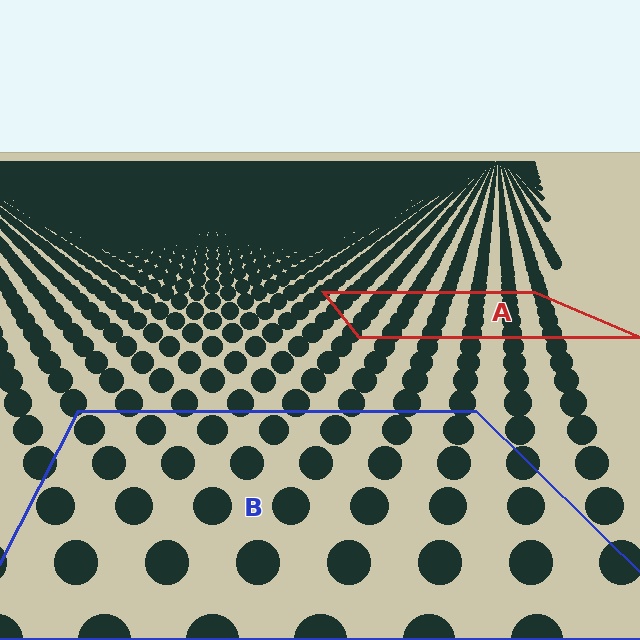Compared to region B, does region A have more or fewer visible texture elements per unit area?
Region A has more texture elements per unit area — they are packed more densely because it is farther away.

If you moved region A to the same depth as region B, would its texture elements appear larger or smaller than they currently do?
They would appear larger. At a closer depth, the same texture elements are projected at a bigger on-screen size.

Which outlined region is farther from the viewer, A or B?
Region A is farther from the viewer — the texture elements inside it appear smaller and more densely packed.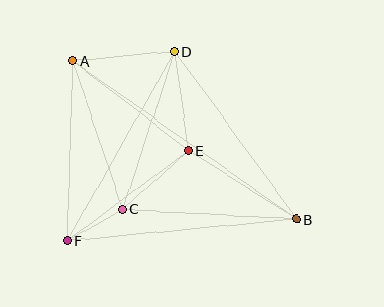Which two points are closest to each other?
Points C and F are closest to each other.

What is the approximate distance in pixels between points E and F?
The distance between E and F is approximately 151 pixels.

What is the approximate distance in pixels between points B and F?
The distance between B and F is approximately 230 pixels.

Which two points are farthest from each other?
Points A and B are farthest from each other.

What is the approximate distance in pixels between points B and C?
The distance between B and C is approximately 174 pixels.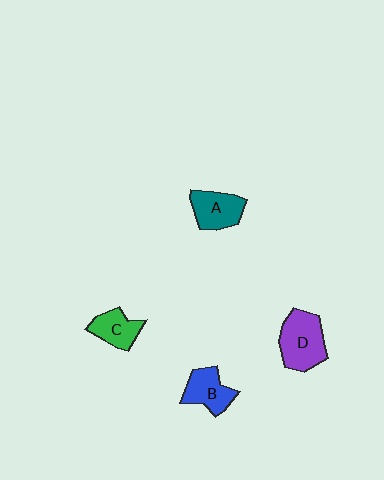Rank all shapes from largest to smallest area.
From largest to smallest: D (purple), A (teal), B (blue), C (green).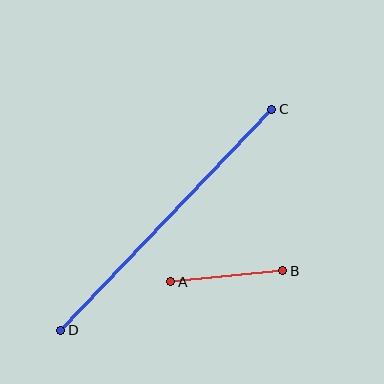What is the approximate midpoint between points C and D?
The midpoint is at approximately (166, 220) pixels.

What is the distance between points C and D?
The distance is approximately 306 pixels.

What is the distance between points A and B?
The distance is approximately 113 pixels.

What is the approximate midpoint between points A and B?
The midpoint is at approximately (227, 276) pixels.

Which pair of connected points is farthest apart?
Points C and D are farthest apart.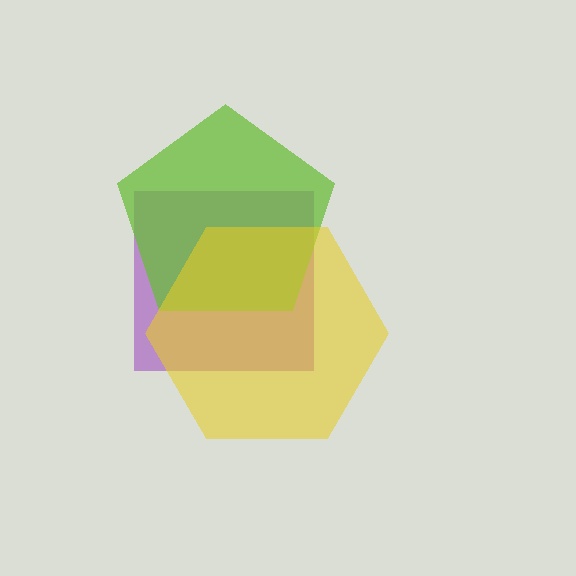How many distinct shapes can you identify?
There are 3 distinct shapes: a purple square, a lime pentagon, a yellow hexagon.